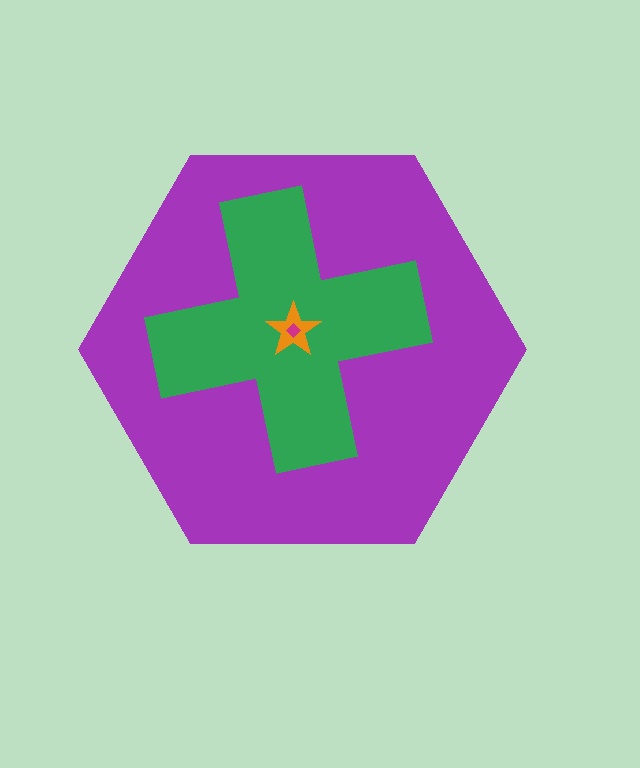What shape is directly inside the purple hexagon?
The green cross.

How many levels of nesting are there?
4.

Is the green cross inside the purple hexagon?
Yes.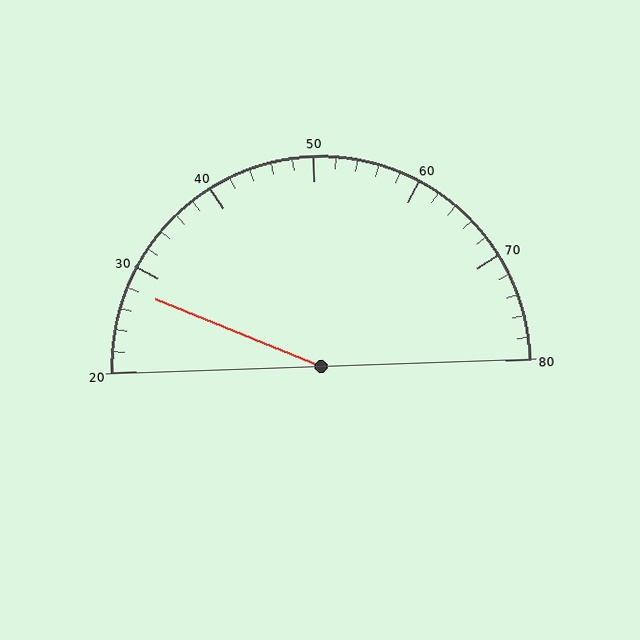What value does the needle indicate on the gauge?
The needle indicates approximately 28.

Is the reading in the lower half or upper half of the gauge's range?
The reading is in the lower half of the range (20 to 80).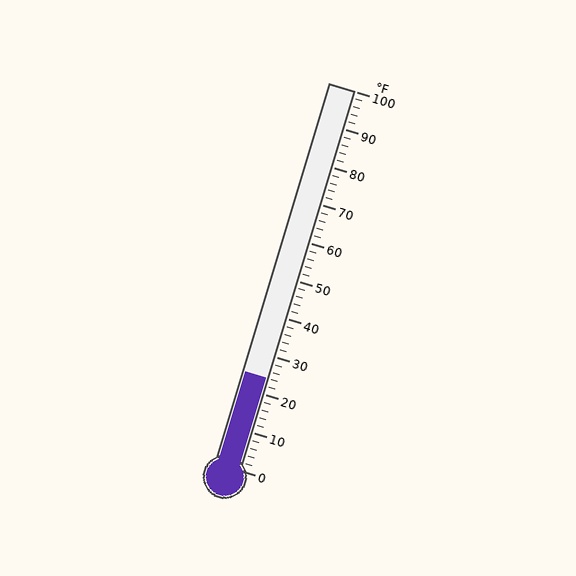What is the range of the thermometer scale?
The thermometer scale ranges from 0°F to 100°F.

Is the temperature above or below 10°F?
The temperature is above 10°F.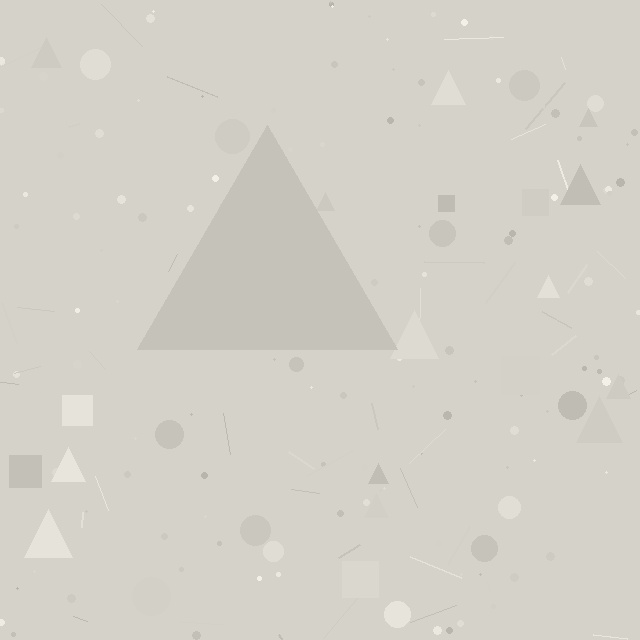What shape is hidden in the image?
A triangle is hidden in the image.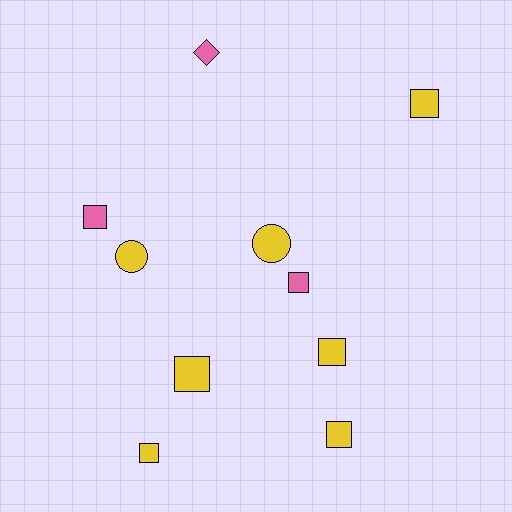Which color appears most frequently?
Yellow, with 7 objects.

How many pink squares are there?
There are 2 pink squares.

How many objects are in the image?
There are 10 objects.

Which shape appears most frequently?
Square, with 7 objects.